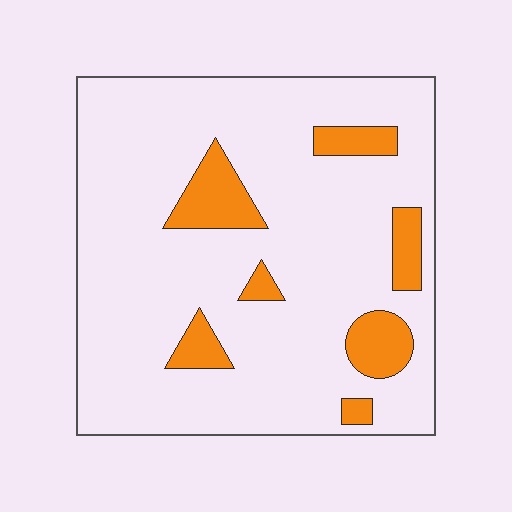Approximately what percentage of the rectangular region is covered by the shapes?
Approximately 15%.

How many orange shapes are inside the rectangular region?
7.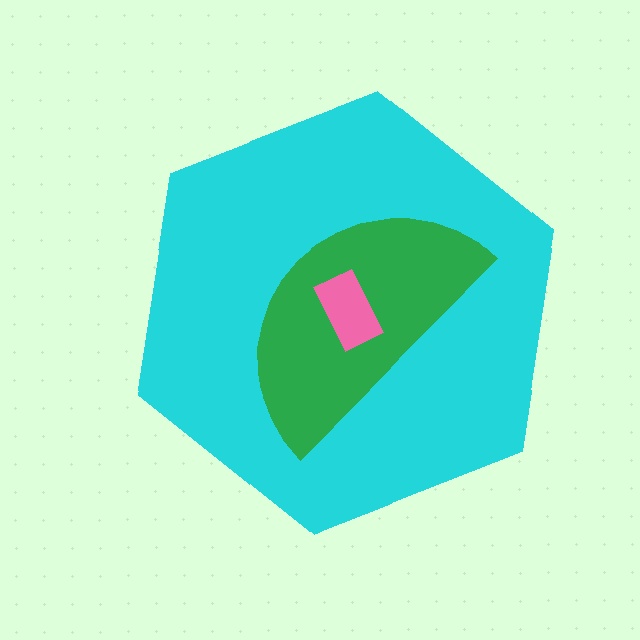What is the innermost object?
The pink rectangle.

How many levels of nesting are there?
3.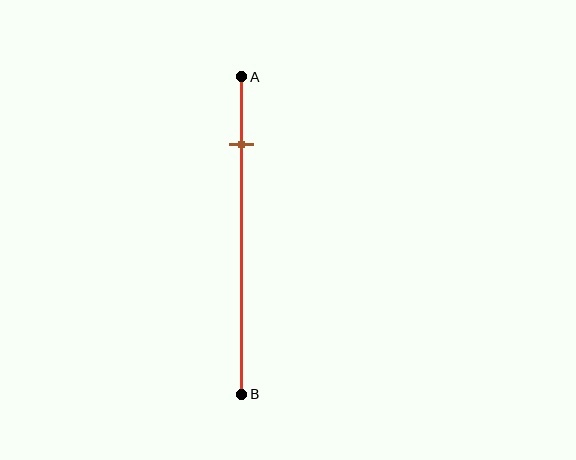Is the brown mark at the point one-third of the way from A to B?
No, the mark is at about 20% from A, not at the 33% one-third point.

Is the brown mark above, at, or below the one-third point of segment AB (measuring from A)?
The brown mark is above the one-third point of segment AB.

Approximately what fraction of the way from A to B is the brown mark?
The brown mark is approximately 20% of the way from A to B.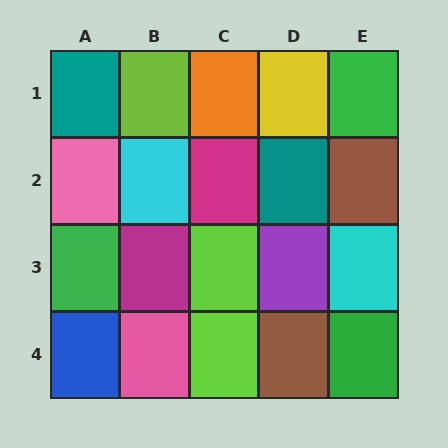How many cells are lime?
3 cells are lime.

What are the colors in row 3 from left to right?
Green, magenta, lime, purple, cyan.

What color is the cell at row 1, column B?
Lime.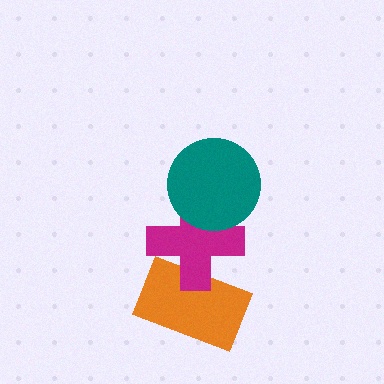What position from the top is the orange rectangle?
The orange rectangle is 3rd from the top.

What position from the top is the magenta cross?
The magenta cross is 2nd from the top.